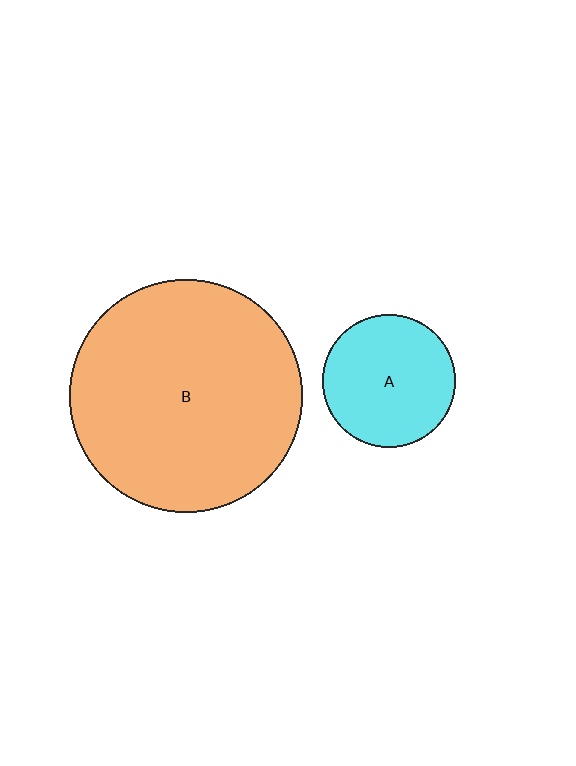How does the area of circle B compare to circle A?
Approximately 3.1 times.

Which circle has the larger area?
Circle B (orange).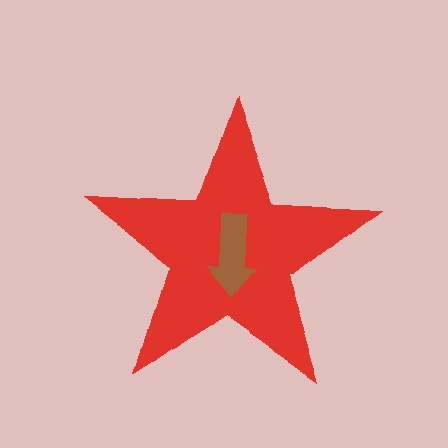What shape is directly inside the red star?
The brown arrow.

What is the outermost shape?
The red star.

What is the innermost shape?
The brown arrow.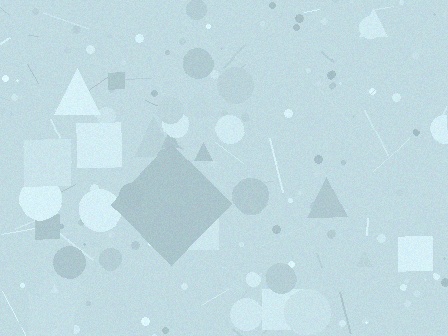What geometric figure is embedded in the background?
A diamond is embedded in the background.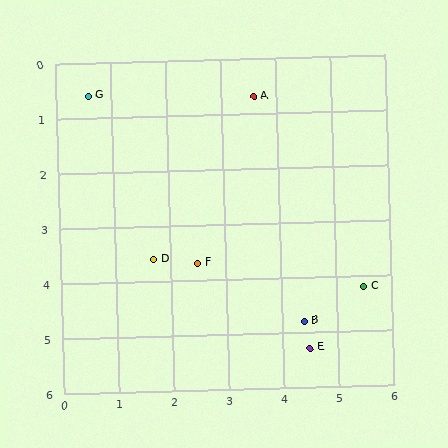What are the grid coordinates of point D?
Point D is at approximately (1.7, 3.6).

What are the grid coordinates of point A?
Point A is at approximately (3.6, 0.7).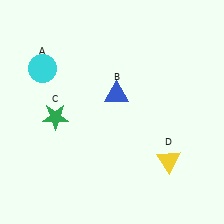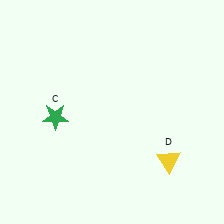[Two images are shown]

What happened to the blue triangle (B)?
The blue triangle (B) was removed in Image 2. It was in the top-right area of Image 1.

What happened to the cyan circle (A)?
The cyan circle (A) was removed in Image 2. It was in the top-left area of Image 1.